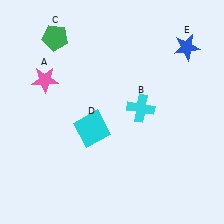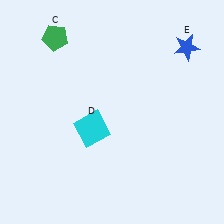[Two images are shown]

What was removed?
The pink star (A), the cyan cross (B) were removed in Image 2.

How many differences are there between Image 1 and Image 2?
There are 2 differences between the two images.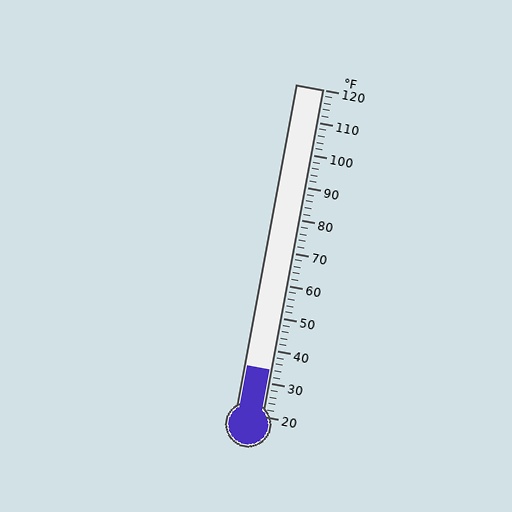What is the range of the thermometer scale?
The thermometer scale ranges from 20°F to 120°F.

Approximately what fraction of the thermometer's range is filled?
The thermometer is filled to approximately 15% of its range.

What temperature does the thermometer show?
The thermometer shows approximately 34°F.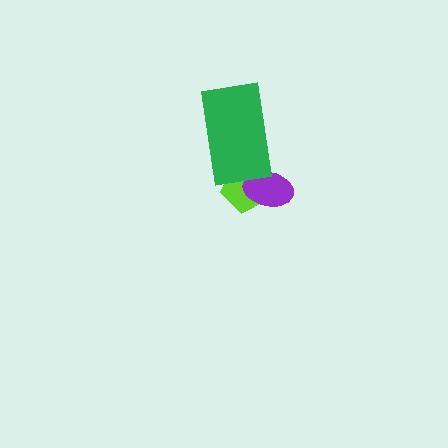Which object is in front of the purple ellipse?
The green rectangle is in front of the purple ellipse.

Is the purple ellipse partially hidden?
Yes, it is partially covered by another shape.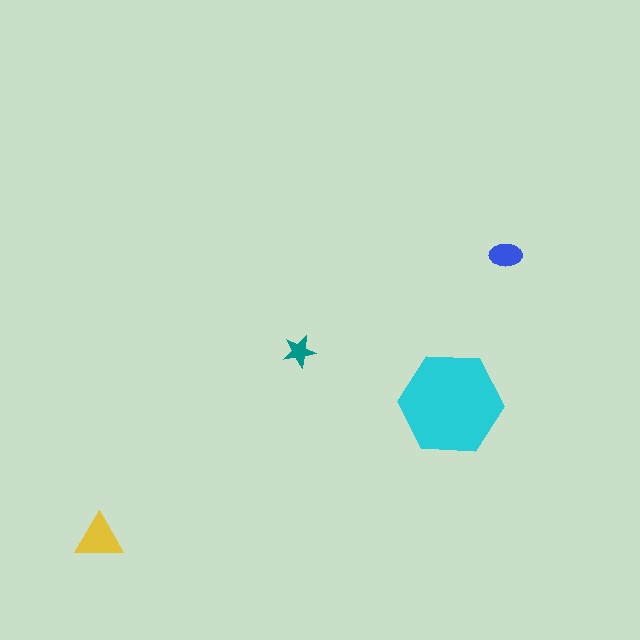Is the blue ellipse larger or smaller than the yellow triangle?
Smaller.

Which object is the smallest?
The teal star.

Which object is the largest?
The cyan hexagon.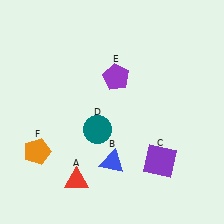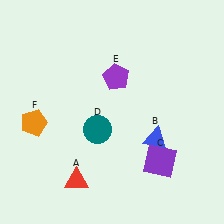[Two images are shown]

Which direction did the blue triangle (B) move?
The blue triangle (B) moved right.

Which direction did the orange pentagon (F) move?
The orange pentagon (F) moved up.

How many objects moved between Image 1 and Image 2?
2 objects moved between the two images.